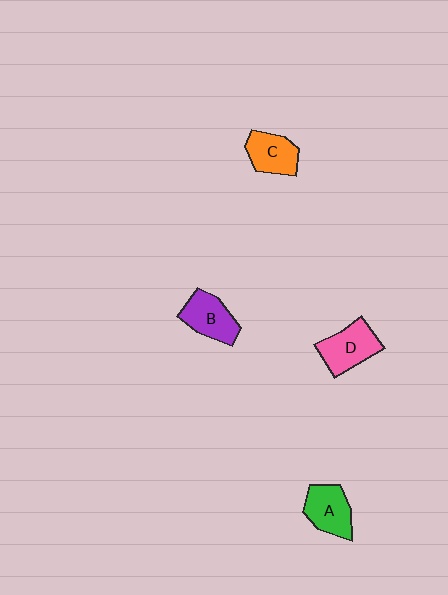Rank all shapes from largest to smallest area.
From largest to smallest: D (pink), B (purple), A (green), C (orange).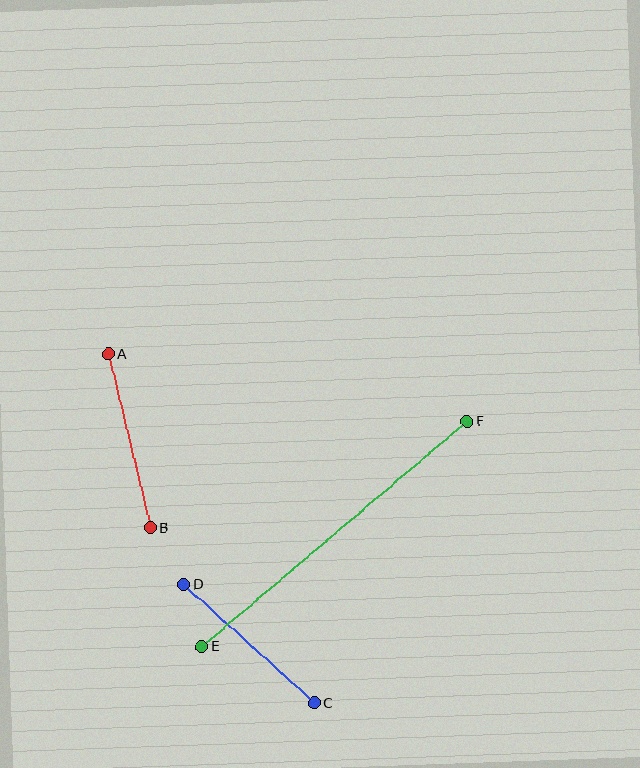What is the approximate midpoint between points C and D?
The midpoint is at approximately (249, 644) pixels.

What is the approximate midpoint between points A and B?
The midpoint is at approximately (129, 441) pixels.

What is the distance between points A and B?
The distance is approximately 179 pixels.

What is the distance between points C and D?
The distance is approximately 176 pixels.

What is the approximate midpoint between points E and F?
The midpoint is at approximately (335, 534) pixels.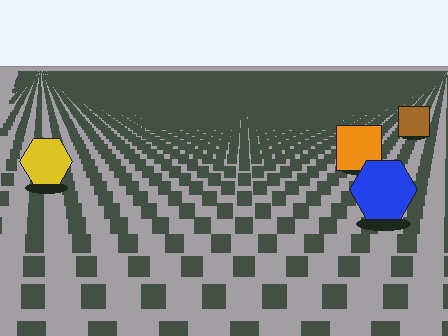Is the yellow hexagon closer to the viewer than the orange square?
Yes. The yellow hexagon is closer — you can tell from the texture gradient: the ground texture is coarser near it.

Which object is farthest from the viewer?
The brown square is farthest from the viewer. It appears smaller and the ground texture around it is denser.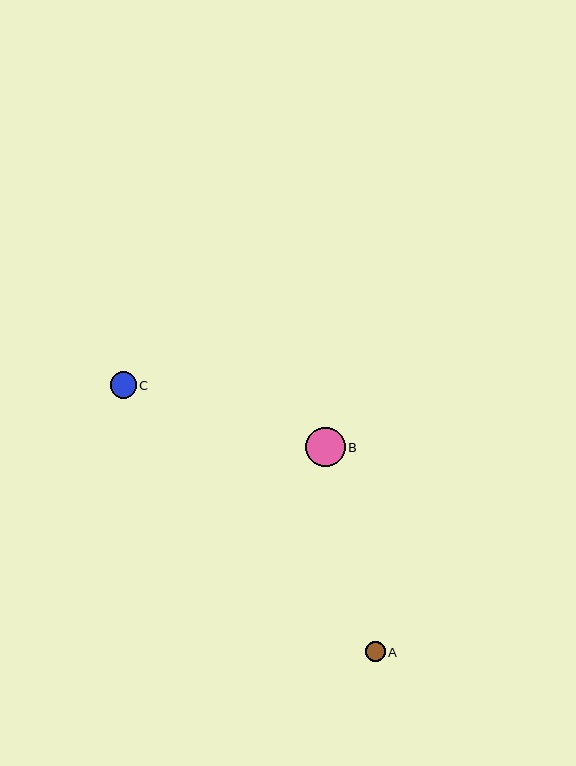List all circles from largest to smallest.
From largest to smallest: B, C, A.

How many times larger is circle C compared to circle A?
Circle C is approximately 1.4 times the size of circle A.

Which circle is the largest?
Circle B is the largest with a size of approximately 39 pixels.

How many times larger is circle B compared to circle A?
Circle B is approximately 2.0 times the size of circle A.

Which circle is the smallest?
Circle A is the smallest with a size of approximately 19 pixels.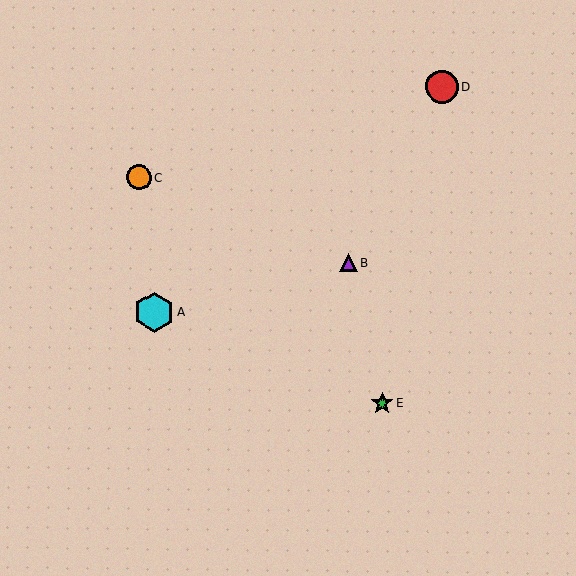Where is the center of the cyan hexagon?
The center of the cyan hexagon is at (154, 312).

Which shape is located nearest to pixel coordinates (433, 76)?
The red circle (labeled D) at (442, 86) is nearest to that location.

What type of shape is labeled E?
Shape E is a green star.